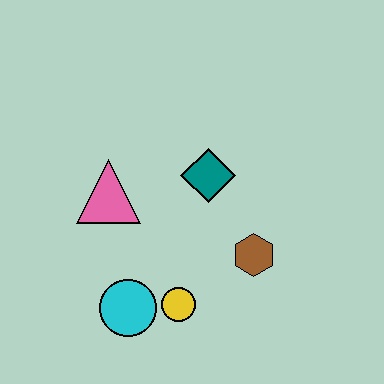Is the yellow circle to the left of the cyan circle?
No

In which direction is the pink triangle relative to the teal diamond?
The pink triangle is to the left of the teal diamond.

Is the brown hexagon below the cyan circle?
No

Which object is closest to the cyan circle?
The yellow circle is closest to the cyan circle.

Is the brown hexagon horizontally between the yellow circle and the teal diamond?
No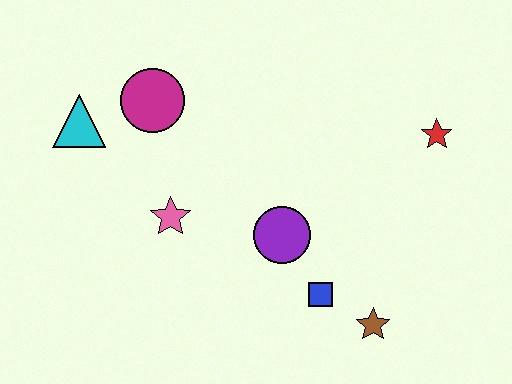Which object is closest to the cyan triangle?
The magenta circle is closest to the cyan triangle.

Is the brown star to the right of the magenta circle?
Yes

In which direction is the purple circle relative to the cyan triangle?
The purple circle is to the right of the cyan triangle.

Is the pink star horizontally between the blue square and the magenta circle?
Yes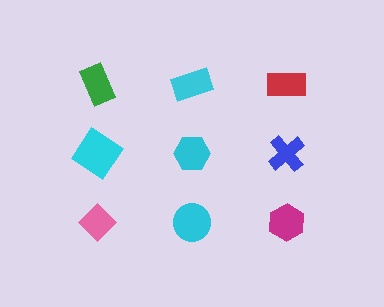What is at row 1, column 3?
A red rectangle.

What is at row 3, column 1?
A pink diamond.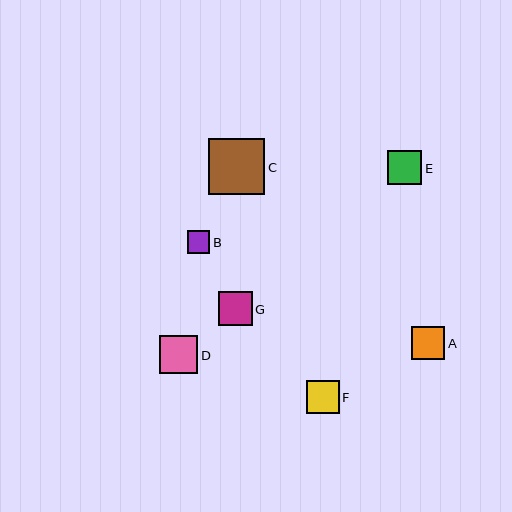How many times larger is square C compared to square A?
Square C is approximately 1.7 times the size of square A.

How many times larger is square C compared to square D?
Square C is approximately 1.4 times the size of square D.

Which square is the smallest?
Square B is the smallest with a size of approximately 22 pixels.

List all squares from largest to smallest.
From largest to smallest: C, D, E, G, F, A, B.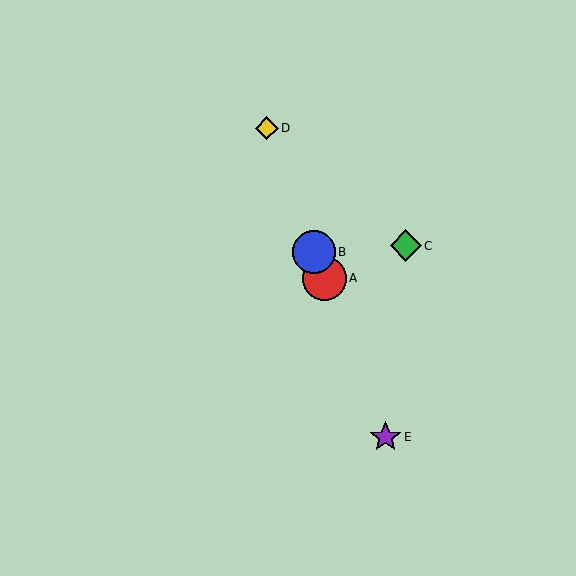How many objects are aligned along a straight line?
4 objects (A, B, D, E) are aligned along a straight line.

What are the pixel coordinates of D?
Object D is at (267, 128).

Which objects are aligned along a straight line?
Objects A, B, D, E are aligned along a straight line.